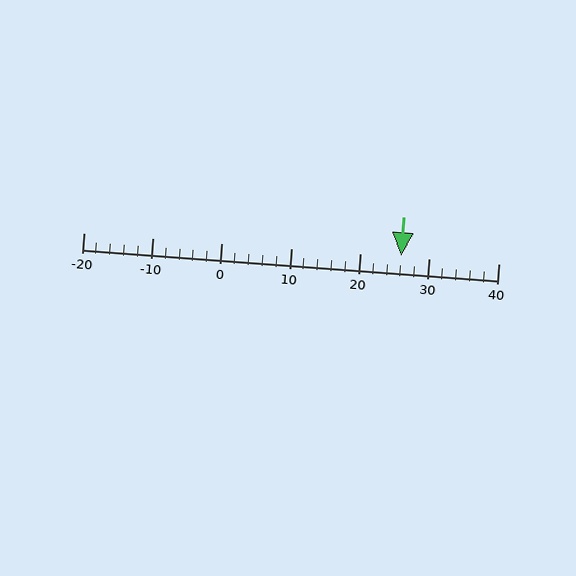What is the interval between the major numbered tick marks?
The major tick marks are spaced 10 units apart.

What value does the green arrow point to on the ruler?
The green arrow points to approximately 26.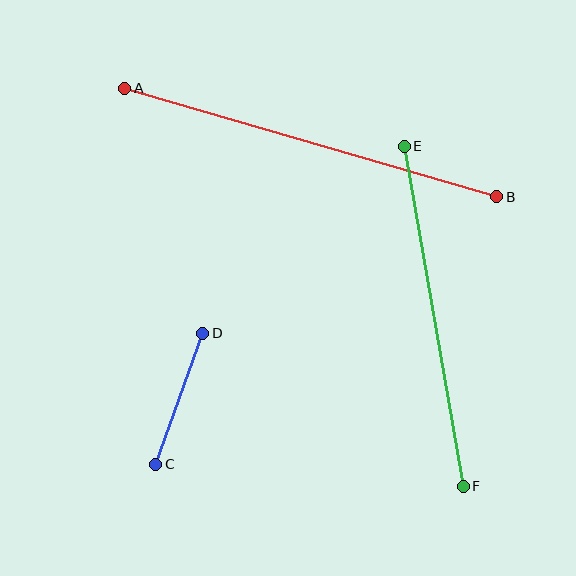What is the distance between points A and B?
The distance is approximately 388 pixels.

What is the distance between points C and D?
The distance is approximately 139 pixels.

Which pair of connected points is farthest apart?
Points A and B are farthest apart.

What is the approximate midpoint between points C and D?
The midpoint is at approximately (179, 399) pixels.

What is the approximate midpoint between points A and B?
The midpoint is at approximately (311, 142) pixels.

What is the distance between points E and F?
The distance is approximately 345 pixels.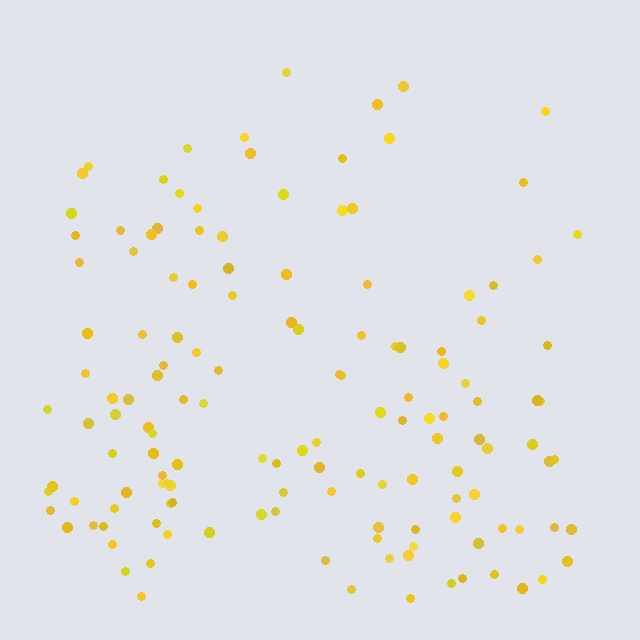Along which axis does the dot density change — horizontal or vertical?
Vertical.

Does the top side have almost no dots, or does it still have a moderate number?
Still a moderate number, just noticeably fewer than the bottom.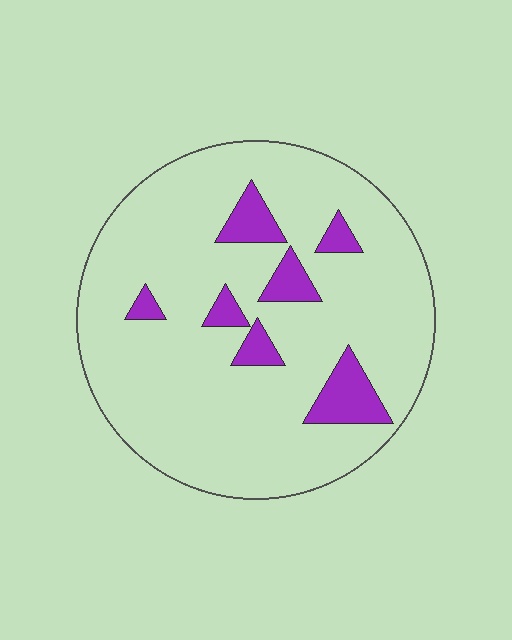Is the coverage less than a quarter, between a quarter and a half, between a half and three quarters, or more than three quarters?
Less than a quarter.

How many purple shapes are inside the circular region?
7.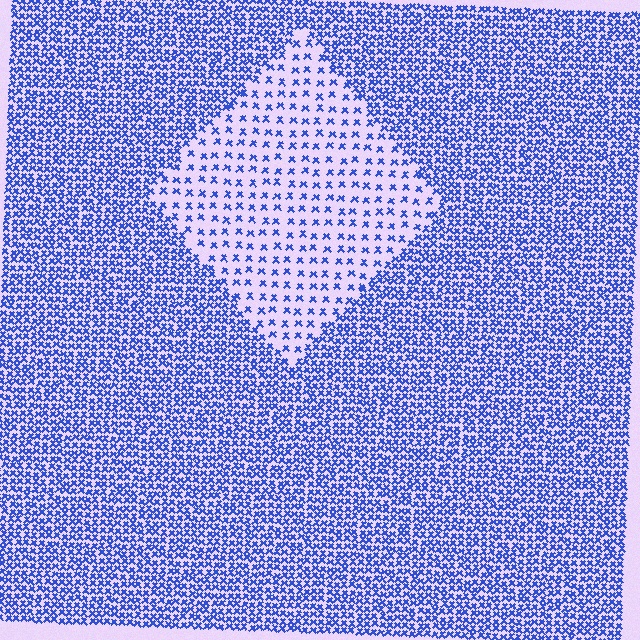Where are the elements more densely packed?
The elements are more densely packed outside the diamond boundary.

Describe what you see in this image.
The image contains small blue elements arranged at two different densities. A diamond-shaped region is visible where the elements are less densely packed than the surrounding area.